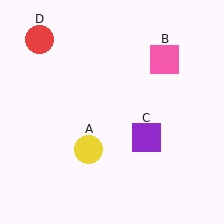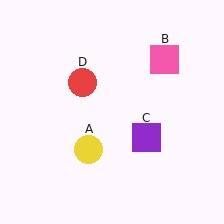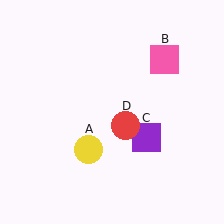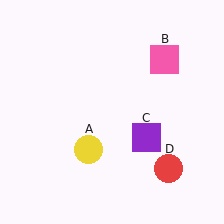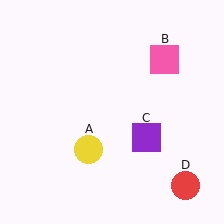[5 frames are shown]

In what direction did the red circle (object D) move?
The red circle (object D) moved down and to the right.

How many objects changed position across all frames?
1 object changed position: red circle (object D).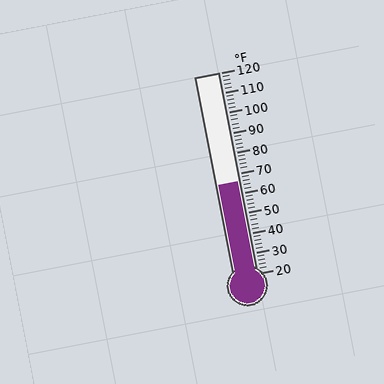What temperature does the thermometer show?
The thermometer shows approximately 66°F.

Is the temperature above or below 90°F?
The temperature is below 90°F.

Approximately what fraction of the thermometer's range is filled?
The thermometer is filled to approximately 45% of its range.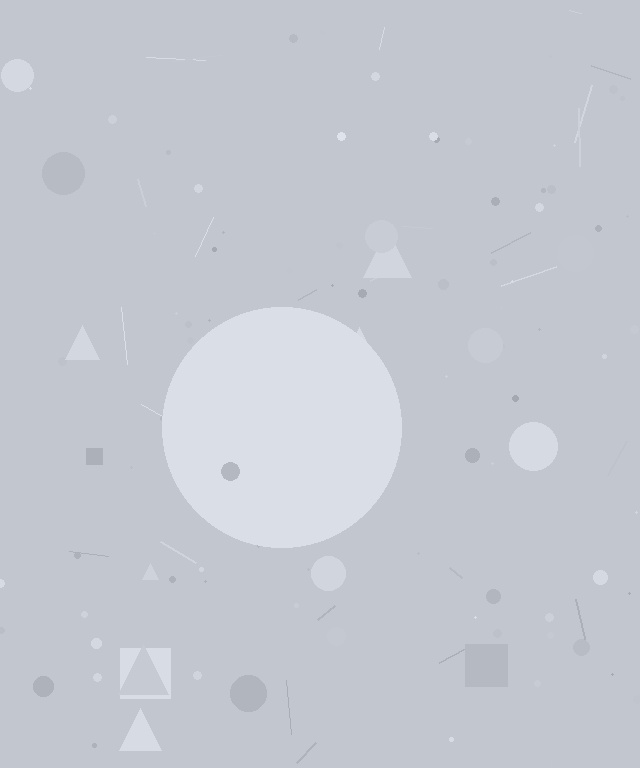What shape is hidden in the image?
A circle is hidden in the image.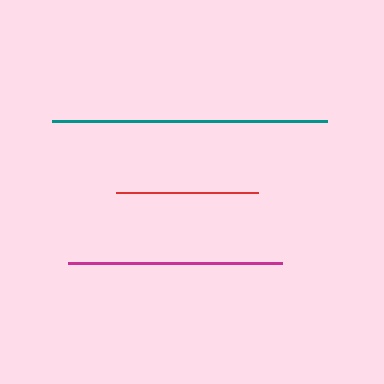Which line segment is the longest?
The teal line is the longest at approximately 275 pixels.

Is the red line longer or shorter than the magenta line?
The magenta line is longer than the red line.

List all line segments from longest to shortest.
From longest to shortest: teal, magenta, red.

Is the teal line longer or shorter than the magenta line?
The teal line is longer than the magenta line.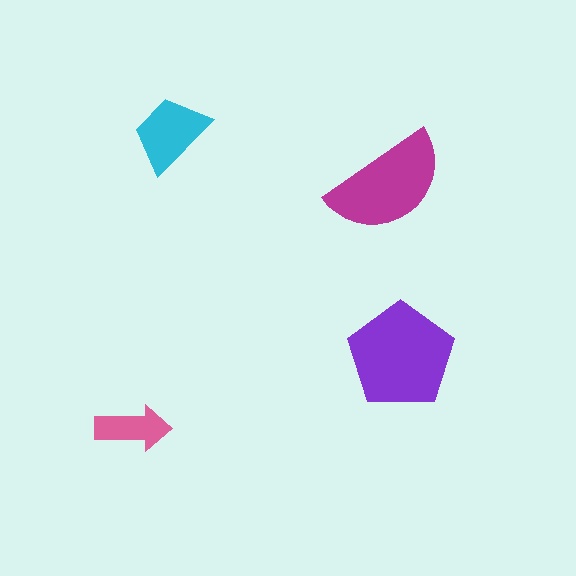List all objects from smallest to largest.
The pink arrow, the cyan trapezoid, the magenta semicircle, the purple pentagon.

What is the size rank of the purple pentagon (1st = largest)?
1st.